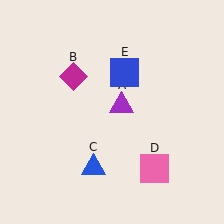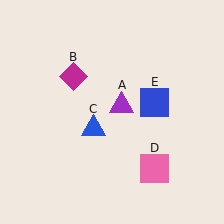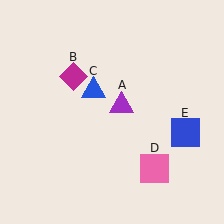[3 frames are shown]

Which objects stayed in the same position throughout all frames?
Purple triangle (object A) and magenta diamond (object B) and pink square (object D) remained stationary.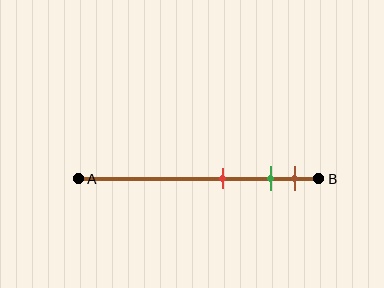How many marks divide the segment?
There are 3 marks dividing the segment.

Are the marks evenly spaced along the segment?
No, the marks are not evenly spaced.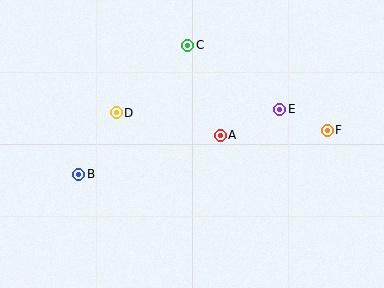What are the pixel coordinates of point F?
Point F is at (327, 130).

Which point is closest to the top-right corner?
Point F is closest to the top-right corner.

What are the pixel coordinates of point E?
Point E is at (280, 109).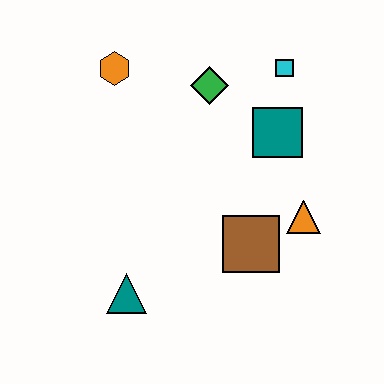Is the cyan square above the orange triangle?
Yes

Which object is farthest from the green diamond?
The teal triangle is farthest from the green diamond.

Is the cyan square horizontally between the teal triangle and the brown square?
No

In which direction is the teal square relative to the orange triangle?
The teal square is above the orange triangle.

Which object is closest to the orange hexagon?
The green diamond is closest to the orange hexagon.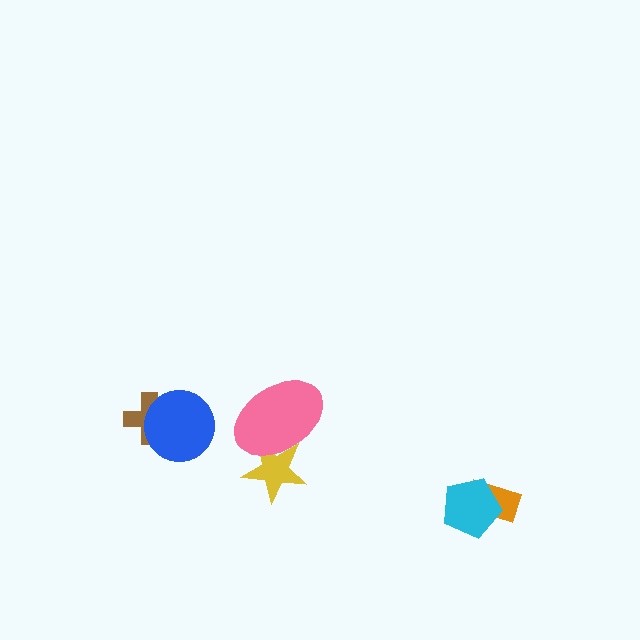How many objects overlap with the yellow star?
1 object overlaps with the yellow star.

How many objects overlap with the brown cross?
1 object overlaps with the brown cross.